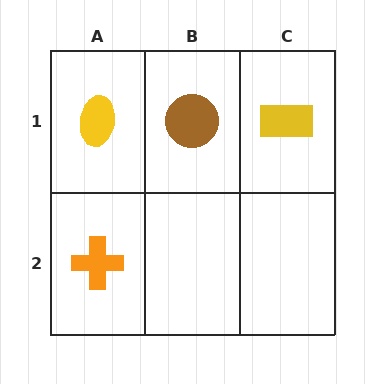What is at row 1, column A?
A yellow ellipse.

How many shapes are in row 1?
3 shapes.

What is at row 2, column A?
An orange cross.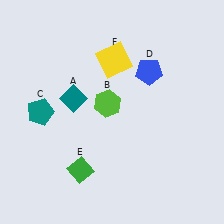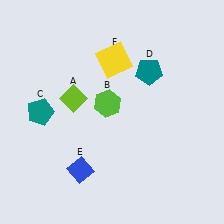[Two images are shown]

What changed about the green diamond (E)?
In Image 1, E is green. In Image 2, it changed to blue.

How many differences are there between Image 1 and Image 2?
There are 3 differences between the two images.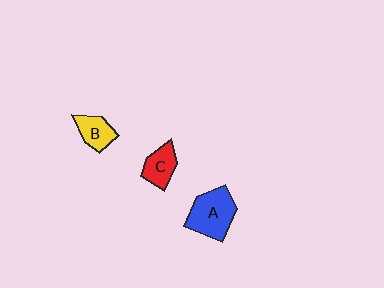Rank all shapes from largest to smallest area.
From largest to smallest: A (blue), C (red), B (yellow).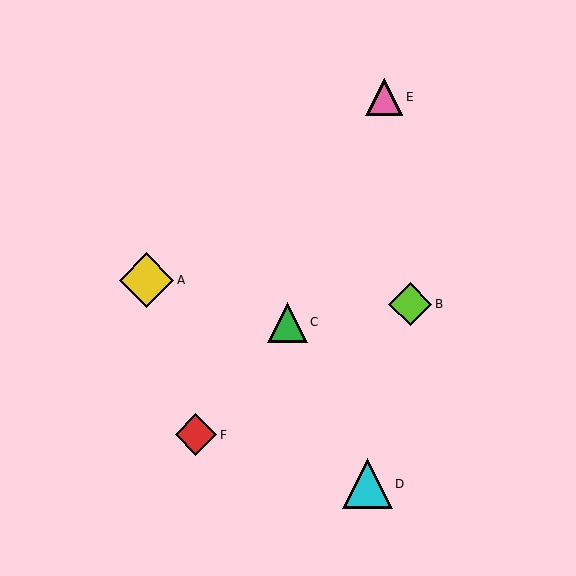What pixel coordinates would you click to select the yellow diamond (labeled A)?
Click at (147, 280) to select the yellow diamond A.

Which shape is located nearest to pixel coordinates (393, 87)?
The pink triangle (labeled E) at (384, 97) is nearest to that location.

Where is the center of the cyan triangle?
The center of the cyan triangle is at (367, 484).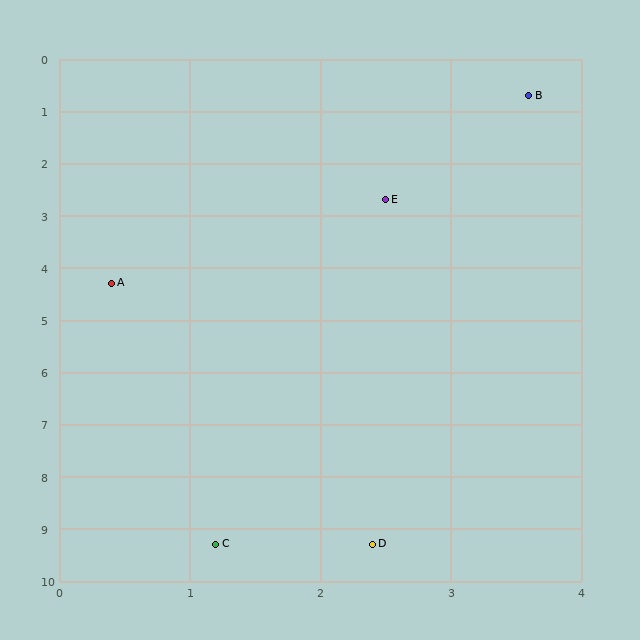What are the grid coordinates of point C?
Point C is at approximately (1.2, 9.3).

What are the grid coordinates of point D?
Point D is at approximately (2.4, 9.3).